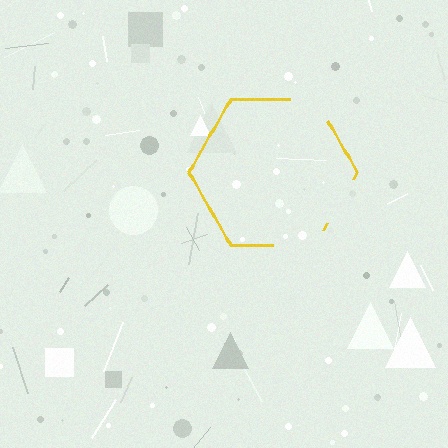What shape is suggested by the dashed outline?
The dashed outline suggests a hexagon.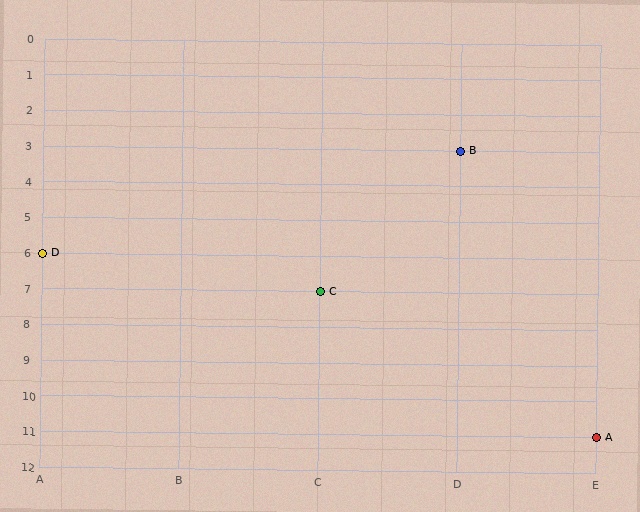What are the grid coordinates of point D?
Point D is at grid coordinates (A, 6).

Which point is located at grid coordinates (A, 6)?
Point D is at (A, 6).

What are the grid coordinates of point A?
Point A is at grid coordinates (E, 11).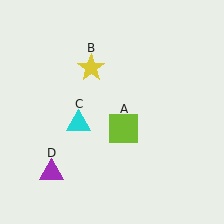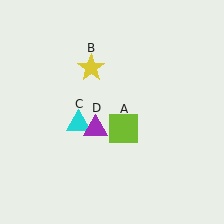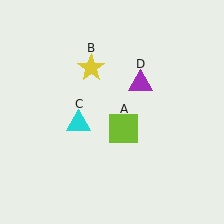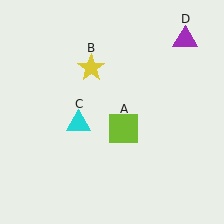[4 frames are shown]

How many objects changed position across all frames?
1 object changed position: purple triangle (object D).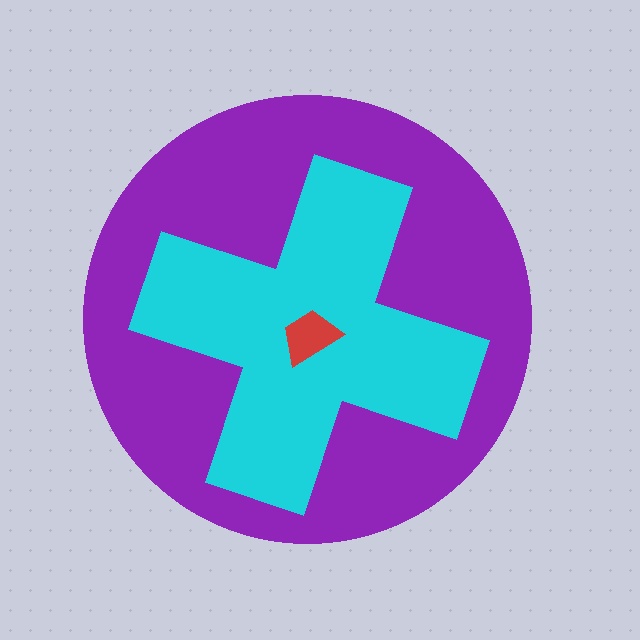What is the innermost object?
The red trapezoid.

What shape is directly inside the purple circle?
The cyan cross.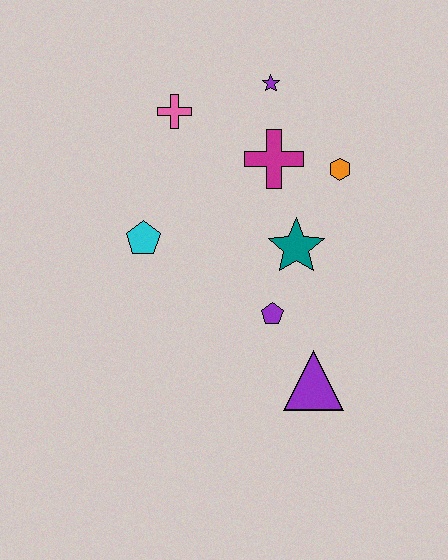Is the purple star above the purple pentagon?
Yes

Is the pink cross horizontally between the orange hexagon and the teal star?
No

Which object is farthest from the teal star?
The pink cross is farthest from the teal star.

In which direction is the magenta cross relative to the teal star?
The magenta cross is above the teal star.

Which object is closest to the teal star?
The purple pentagon is closest to the teal star.